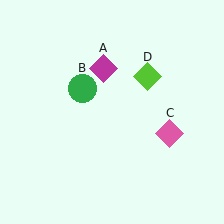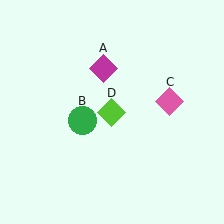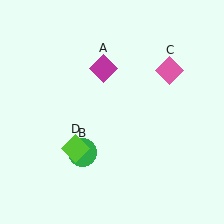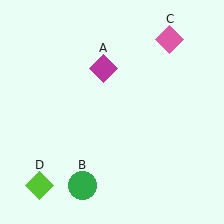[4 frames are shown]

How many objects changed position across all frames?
3 objects changed position: green circle (object B), pink diamond (object C), lime diamond (object D).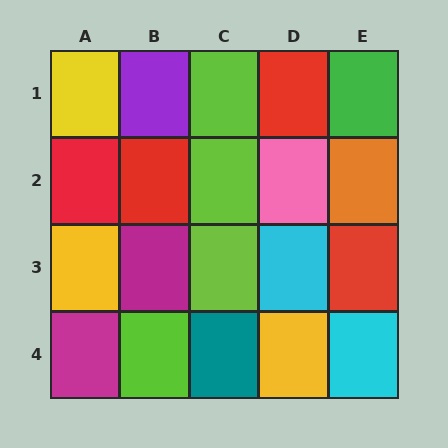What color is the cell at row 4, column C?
Teal.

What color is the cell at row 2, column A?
Red.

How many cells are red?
4 cells are red.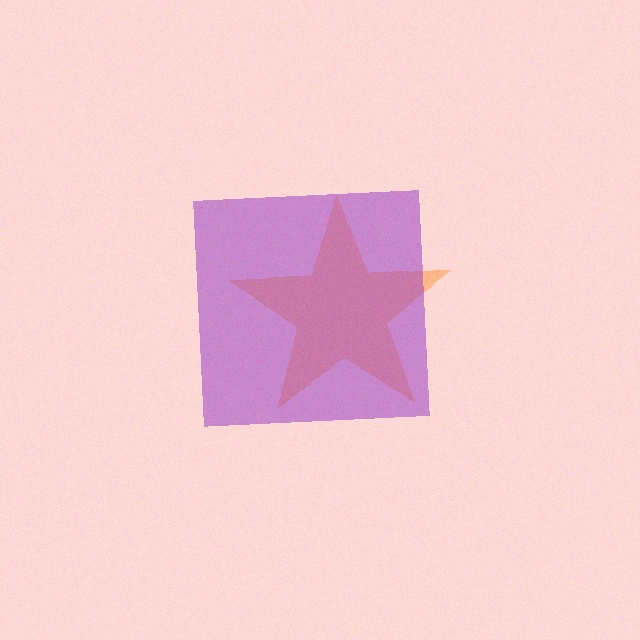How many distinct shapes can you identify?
There are 2 distinct shapes: an orange star, a purple square.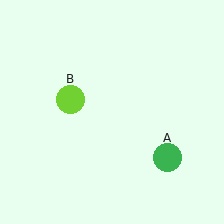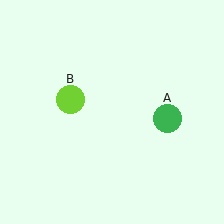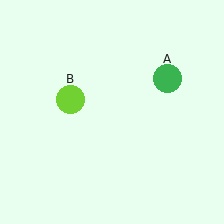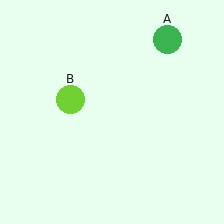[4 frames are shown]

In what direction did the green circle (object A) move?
The green circle (object A) moved up.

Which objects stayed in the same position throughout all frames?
Lime circle (object B) remained stationary.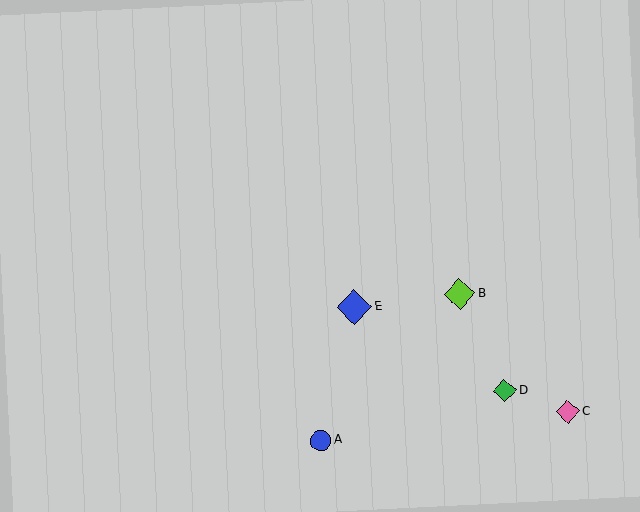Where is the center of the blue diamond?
The center of the blue diamond is at (354, 307).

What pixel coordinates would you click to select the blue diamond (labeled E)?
Click at (354, 307) to select the blue diamond E.